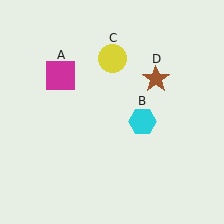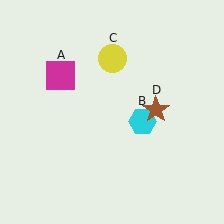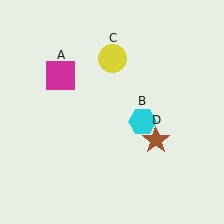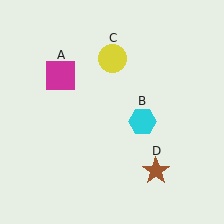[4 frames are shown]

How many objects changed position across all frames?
1 object changed position: brown star (object D).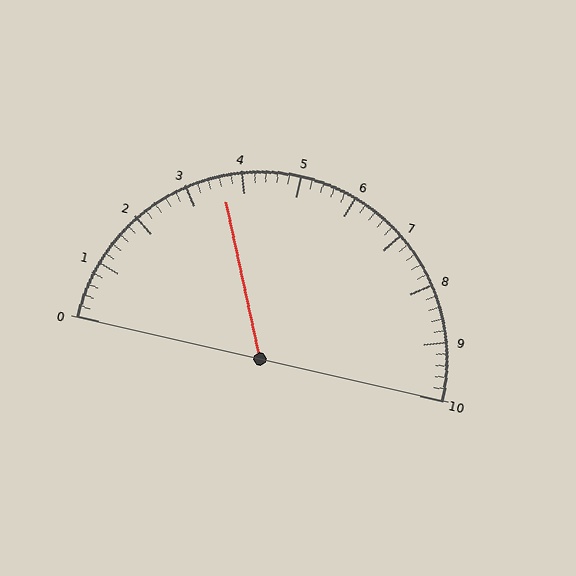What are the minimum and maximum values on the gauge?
The gauge ranges from 0 to 10.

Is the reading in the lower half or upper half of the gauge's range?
The reading is in the lower half of the range (0 to 10).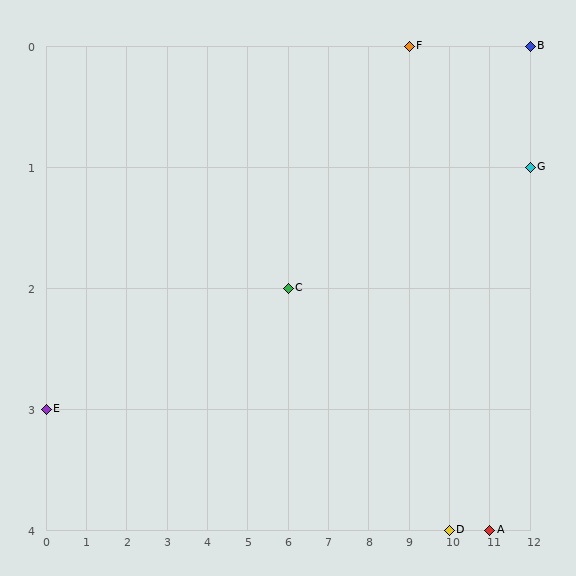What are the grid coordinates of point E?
Point E is at grid coordinates (0, 3).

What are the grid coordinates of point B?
Point B is at grid coordinates (12, 0).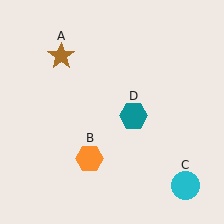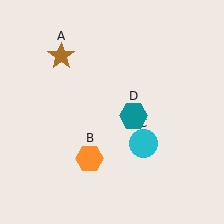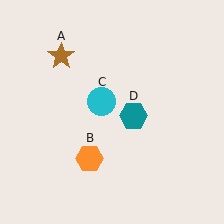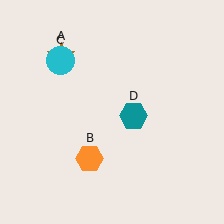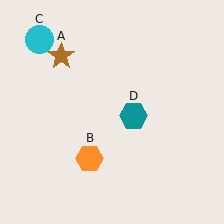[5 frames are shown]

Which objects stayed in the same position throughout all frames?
Brown star (object A) and orange hexagon (object B) and teal hexagon (object D) remained stationary.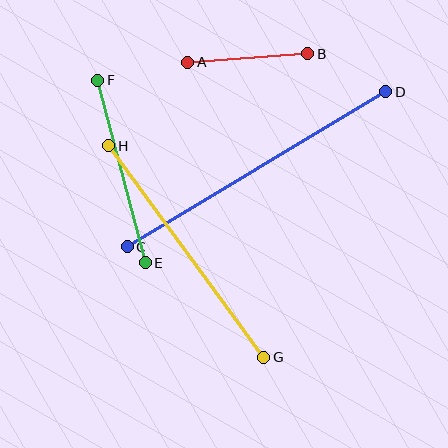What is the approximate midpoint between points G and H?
The midpoint is at approximately (186, 252) pixels.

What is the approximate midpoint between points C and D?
The midpoint is at approximately (256, 169) pixels.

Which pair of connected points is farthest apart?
Points C and D are farthest apart.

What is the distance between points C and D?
The distance is approximately 301 pixels.